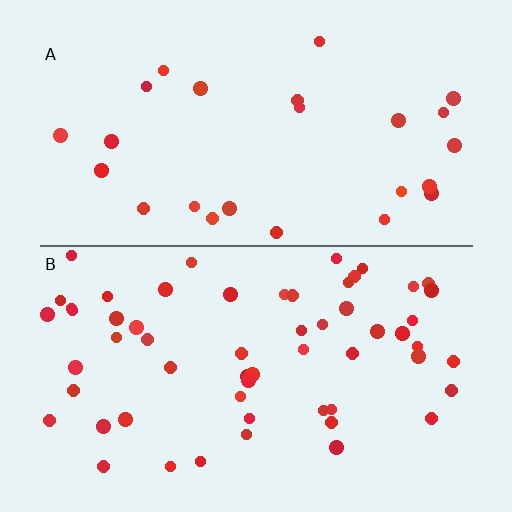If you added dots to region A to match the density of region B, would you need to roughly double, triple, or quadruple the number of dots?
Approximately double.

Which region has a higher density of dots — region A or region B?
B (the bottom).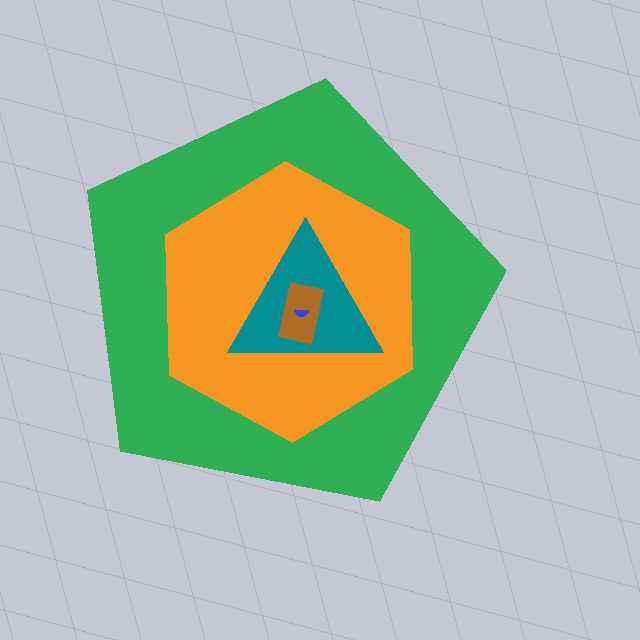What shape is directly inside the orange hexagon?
The teal triangle.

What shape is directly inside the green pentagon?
The orange hexagon.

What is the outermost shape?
The green pentagon.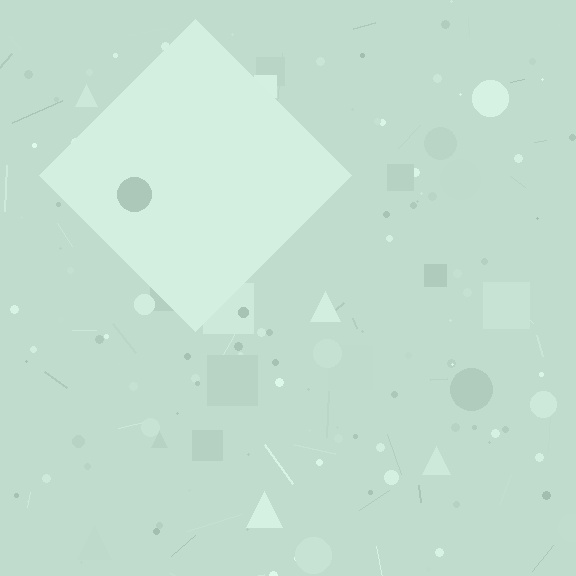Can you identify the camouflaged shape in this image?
The camouflaged shape is a diamond.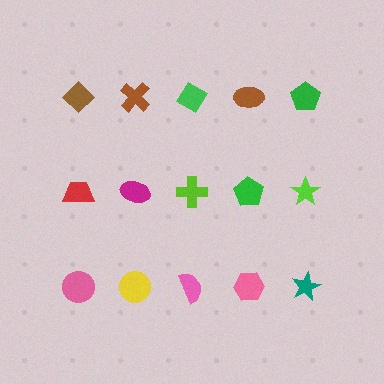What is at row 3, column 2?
A yellow circle.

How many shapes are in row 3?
5 shapes.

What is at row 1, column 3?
A green diamond.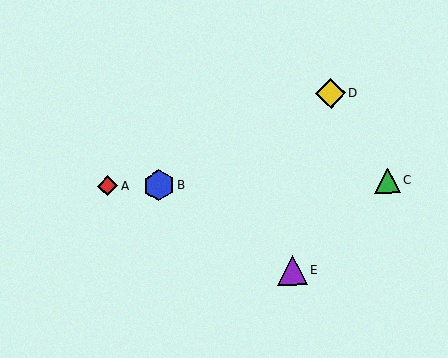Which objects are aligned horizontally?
Objects A, B, C are aligned horizontally.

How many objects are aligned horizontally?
3 objects (A, B, C) are aligned horizontally.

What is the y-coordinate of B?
Object B is at y≈185.